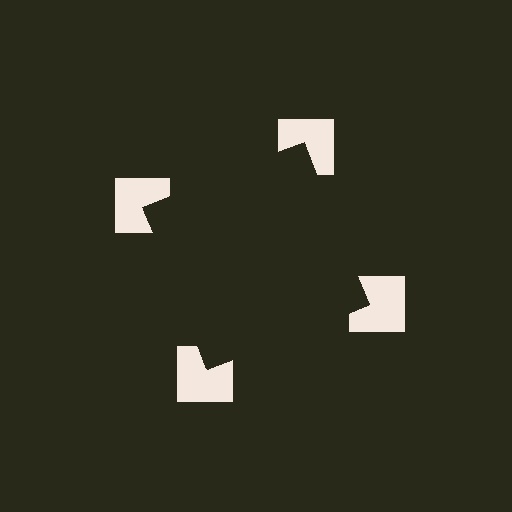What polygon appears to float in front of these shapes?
An illusory square — its edges are inferred from the aligned wedge cuts in the notched squares, not physically drawn.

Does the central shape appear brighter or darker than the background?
It typically appears slightly darker than the background, even though no actual brightness change is drawn.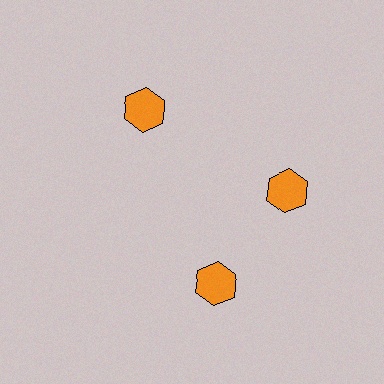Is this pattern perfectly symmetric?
No. The 3 orange hexagons are arranged in a ring, but one element near the 7 o'clock position is rotated out of alignment along the ring, breaking the 3-fold rotational symmetry.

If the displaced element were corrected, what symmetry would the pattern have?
It would have 3-fold rotational symmetry — the pattern would map onto itself every 120 degrees.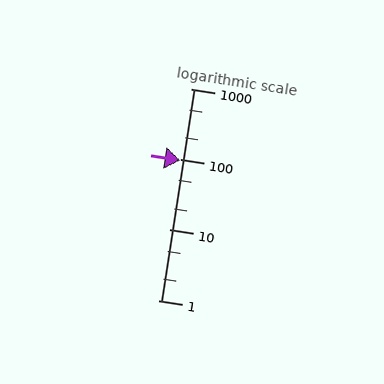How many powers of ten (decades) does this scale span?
The scale spans 3 decades, from 1 to 1000.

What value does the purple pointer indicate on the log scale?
The pointer indicates approximately 95.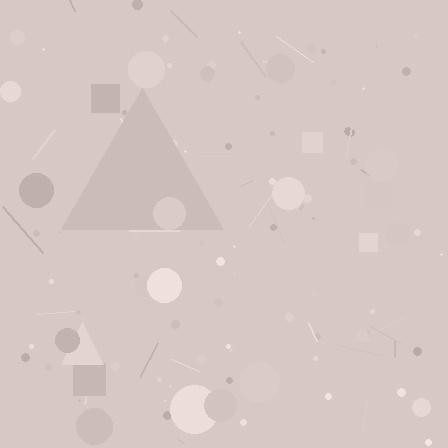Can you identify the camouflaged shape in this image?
The camouflaged shape is a triangle.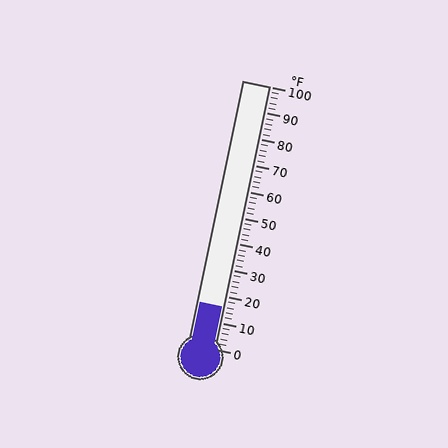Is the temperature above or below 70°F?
The temperature is below 70°F.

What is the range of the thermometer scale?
The thermometer scale ranges from 0°F to 100°F.